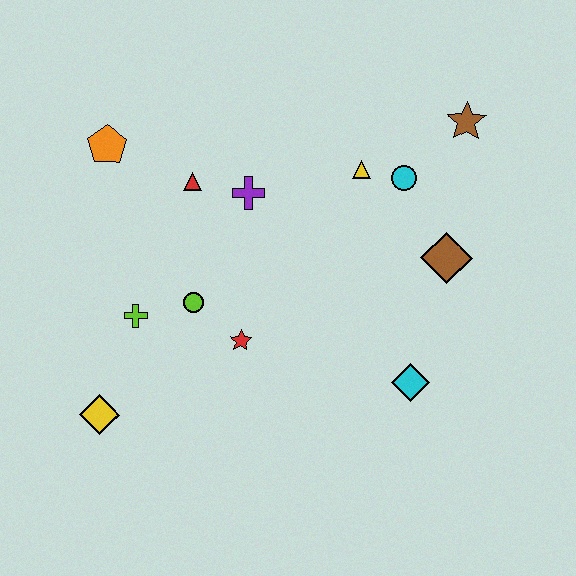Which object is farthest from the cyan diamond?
The orange pentagon is farthest from the cyan diamond.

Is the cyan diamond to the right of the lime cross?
Yes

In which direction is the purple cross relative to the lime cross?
The purple cross is above the lime cross.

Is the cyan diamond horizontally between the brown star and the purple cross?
Yes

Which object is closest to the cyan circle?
The yellow triangle is closest to the cyan circle.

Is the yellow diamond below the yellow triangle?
Yes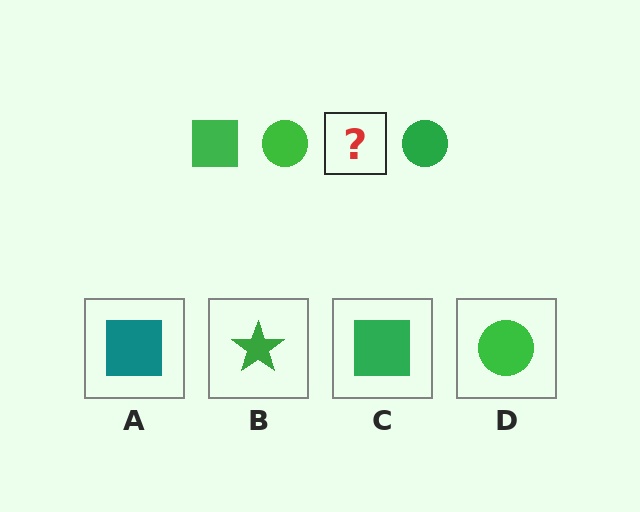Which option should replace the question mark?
Option C.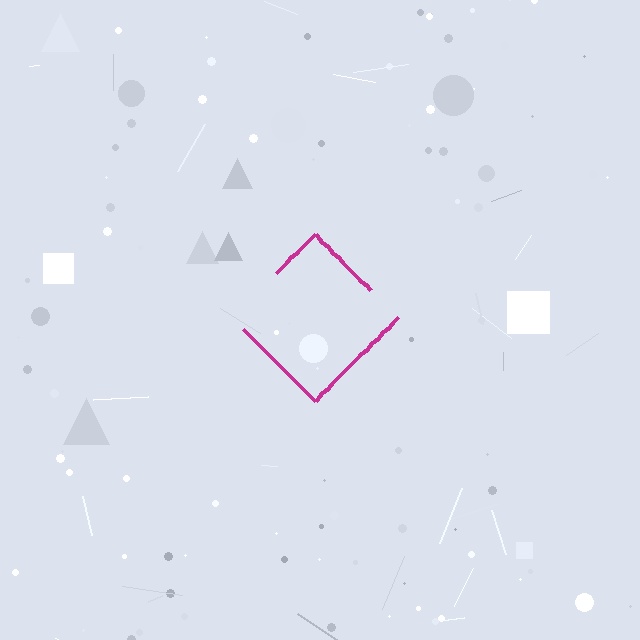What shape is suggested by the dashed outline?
The dashed outline suggests a diamond.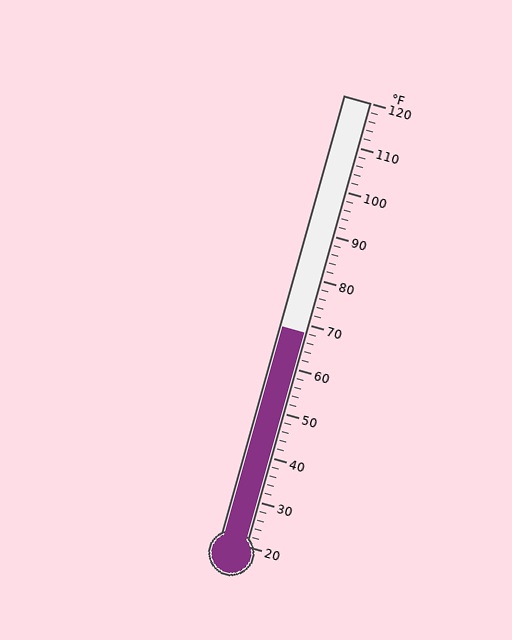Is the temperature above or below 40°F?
The temperature is above 40°F.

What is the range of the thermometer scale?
The thermometer scale ranges from 20°F to 120°F.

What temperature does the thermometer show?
The thermometer shows approximately 68°F.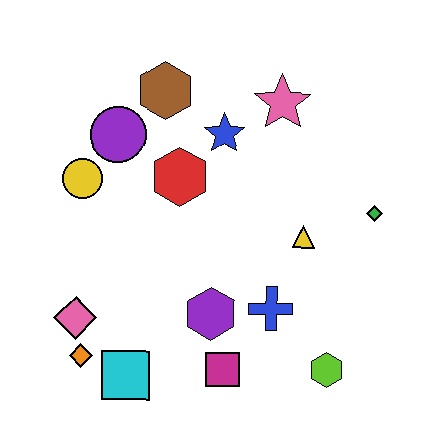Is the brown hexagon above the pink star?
Yes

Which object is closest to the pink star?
The blue star is closest to the pink star.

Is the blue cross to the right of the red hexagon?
Yes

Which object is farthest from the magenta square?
The brown hexagon is farthest from the magenta square.